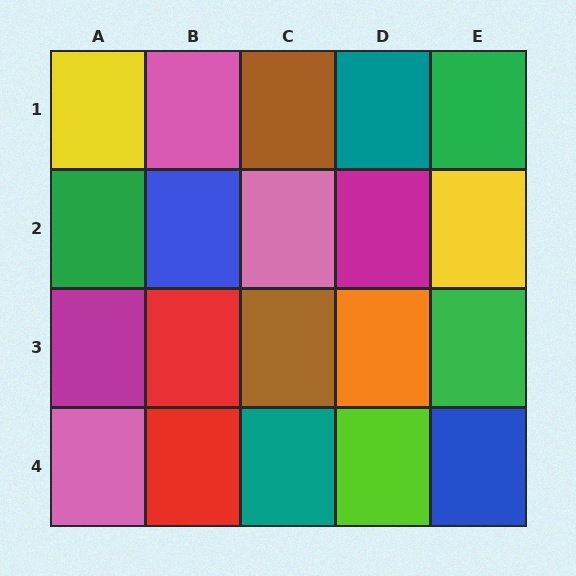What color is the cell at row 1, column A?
Yellow.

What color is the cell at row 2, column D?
Magenta.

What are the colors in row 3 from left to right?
Magenta, red, brown, orange, green.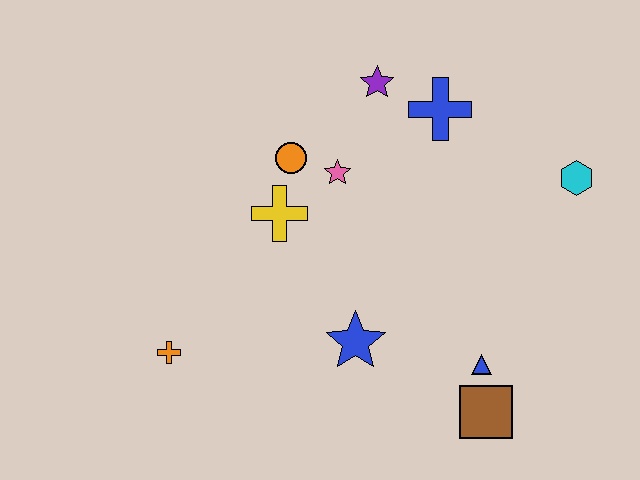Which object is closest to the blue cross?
The purple star is closest to the blue cross.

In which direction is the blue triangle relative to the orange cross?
The blue triangle is to the right of the orange cross.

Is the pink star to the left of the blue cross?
Yes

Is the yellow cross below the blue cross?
Yes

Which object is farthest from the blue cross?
The orange cross is farthest from the blue cross.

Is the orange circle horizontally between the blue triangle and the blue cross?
No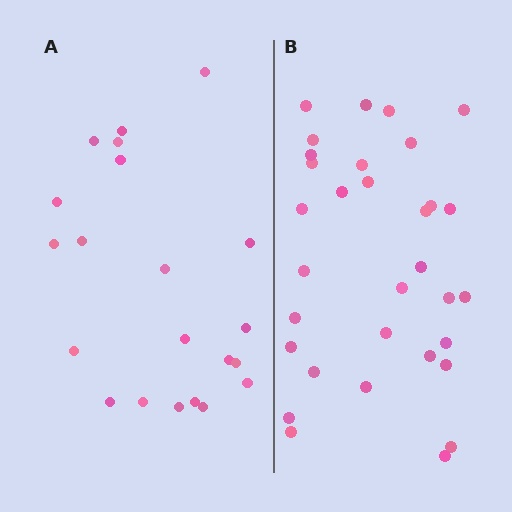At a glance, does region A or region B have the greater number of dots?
Region B (the right region) has more dots.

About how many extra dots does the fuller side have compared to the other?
Region B has roughly 12 or so more dots than region A.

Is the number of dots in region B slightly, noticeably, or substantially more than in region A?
Region B has substantially more. The ratio is roughly 1.5 to 1.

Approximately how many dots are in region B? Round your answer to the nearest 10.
About 30 dots. (The exact count is 32, which rounds to 30.)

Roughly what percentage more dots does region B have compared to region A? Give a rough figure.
About 50% more.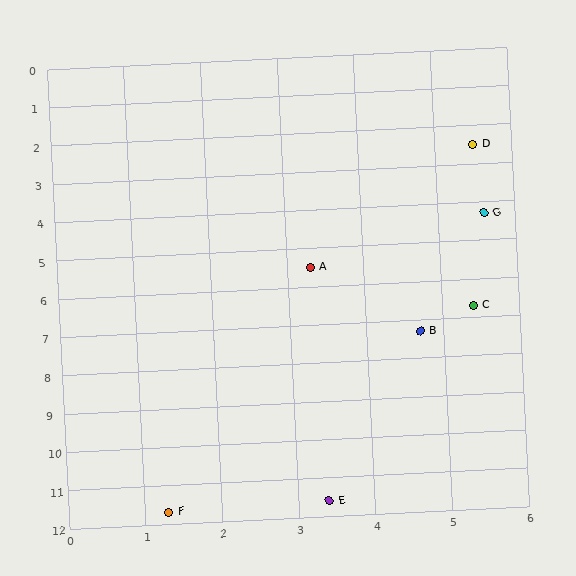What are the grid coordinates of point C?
Point C is at approximately (5.4, 6.7).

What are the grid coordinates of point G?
Point G is at approximately (5.6, 4.3).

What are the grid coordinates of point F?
Point F is at approximately (1.3, 11.7).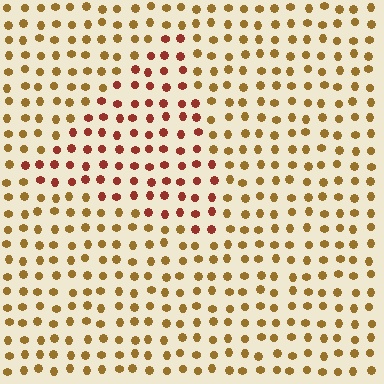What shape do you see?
I see a triangle.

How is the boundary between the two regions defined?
The boundary is defined purely by a slight shift in hue (about 35 degrees). Spacing, size, and orientation are identical on both sides.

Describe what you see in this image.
The image is filled with small brown elements in a uniform arrangement. A triangle-shaped region is visible where the elements are tinted to a slightly different hue, forming a subtle color boundary.